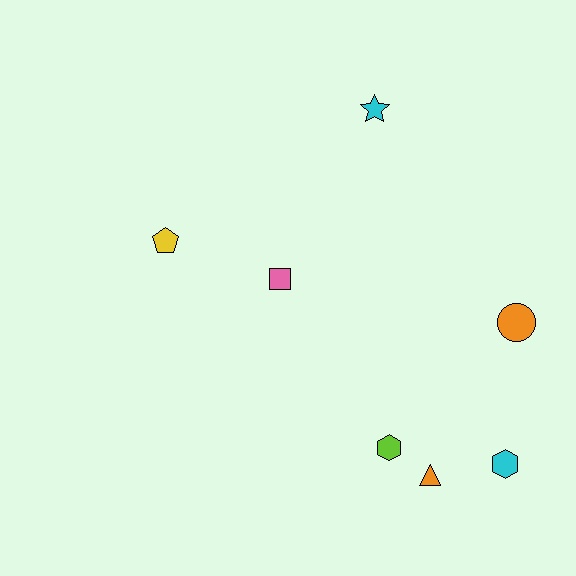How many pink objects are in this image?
There is 1 pink object.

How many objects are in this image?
There are 7 objects.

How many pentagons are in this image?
There is 1 pentagon.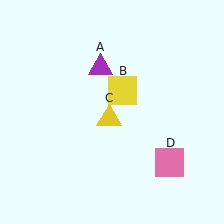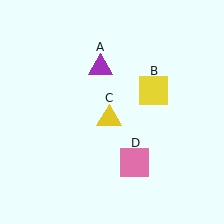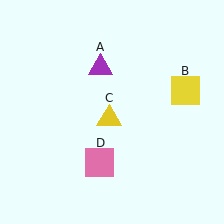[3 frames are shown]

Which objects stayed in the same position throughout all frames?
Purple triangle (object A) and yellow triangle (object C) remained stationary.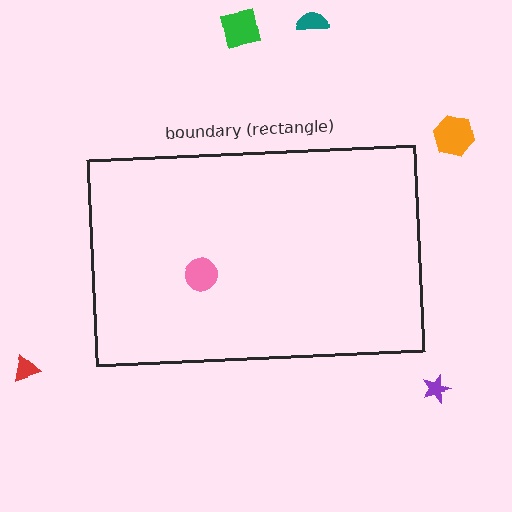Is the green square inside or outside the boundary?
Outside.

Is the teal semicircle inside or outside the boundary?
Outside.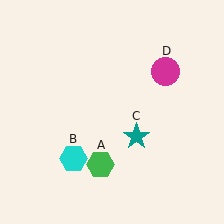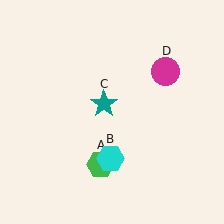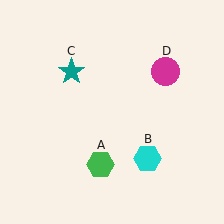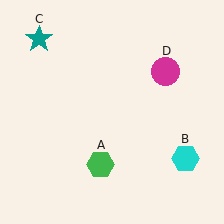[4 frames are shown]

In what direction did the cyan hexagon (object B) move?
The cyan hexagon (object B) moved right.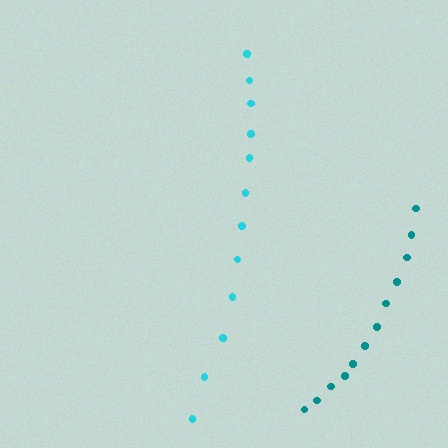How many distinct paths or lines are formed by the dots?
There are 2 distinct paths.